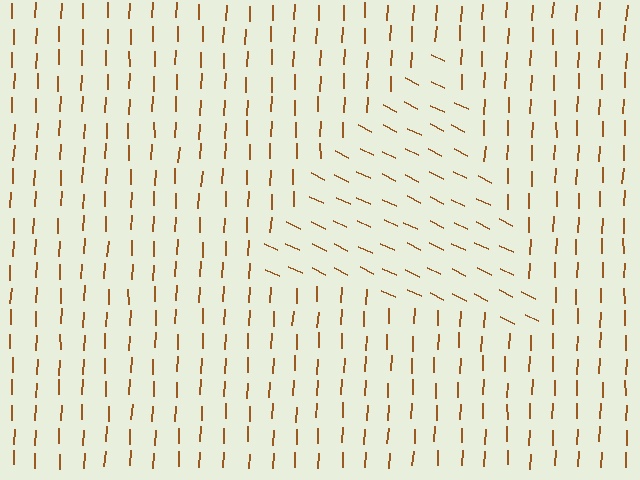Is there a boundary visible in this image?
Yes, there is a texture boundary formed by a change in line orientation.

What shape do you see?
I see a triangle.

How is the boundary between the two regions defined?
The boundary is defined purely by a change in line orientation (approximately 66 degrees difference). All lines are the same color and thickness.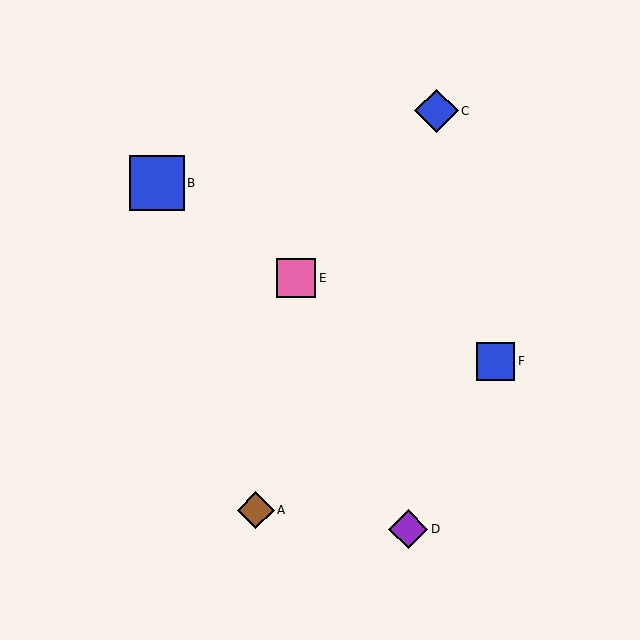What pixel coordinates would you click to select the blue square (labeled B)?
Click at (157, 183) to select the blue square B.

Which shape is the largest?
The blue square (labeled B) is the largest.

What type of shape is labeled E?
Shape E is a pink square.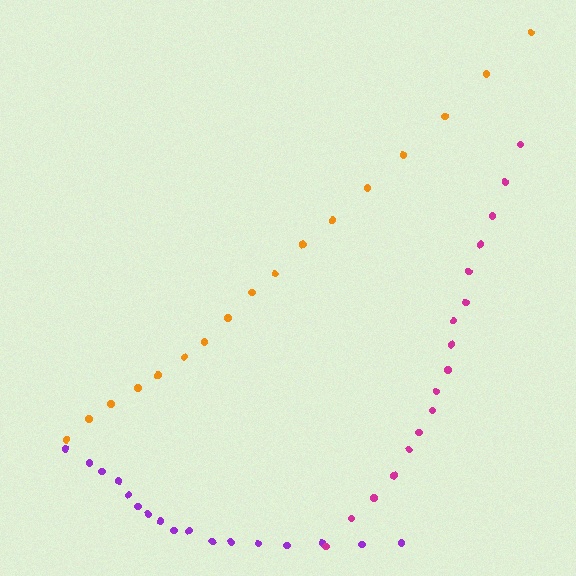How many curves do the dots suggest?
There are 3 distinct paths.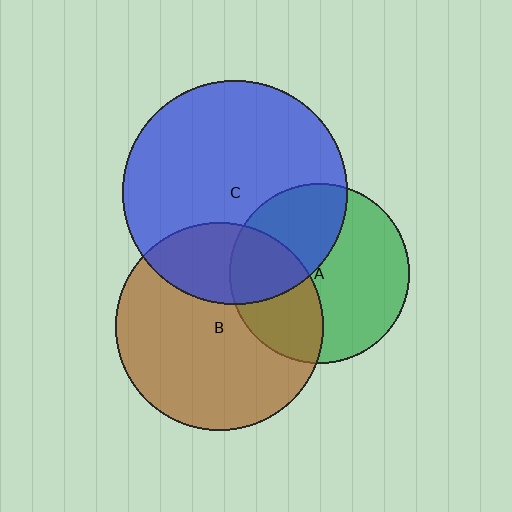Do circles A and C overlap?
Yes.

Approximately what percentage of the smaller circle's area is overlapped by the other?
Approximately 40%.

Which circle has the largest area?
Circle C (blue).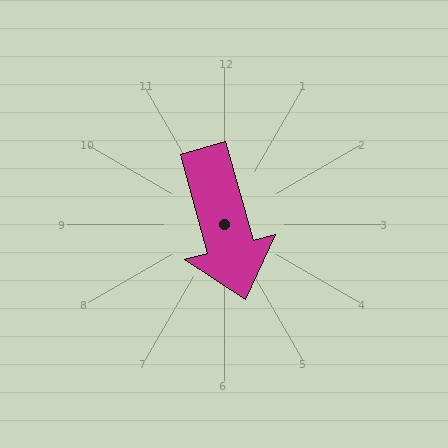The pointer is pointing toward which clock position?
Roughly 5 o'clock.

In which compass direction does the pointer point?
South.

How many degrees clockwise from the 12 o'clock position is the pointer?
Approximately 164 degrees.